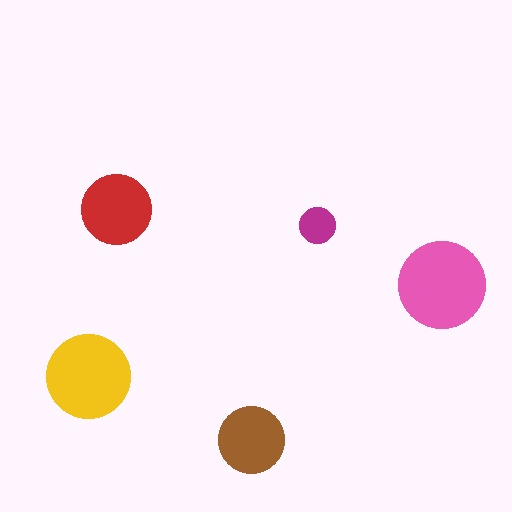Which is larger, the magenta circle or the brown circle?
The brown one.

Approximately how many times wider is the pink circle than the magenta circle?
About 2.5 times wider.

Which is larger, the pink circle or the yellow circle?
The pink one.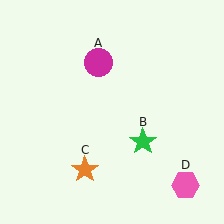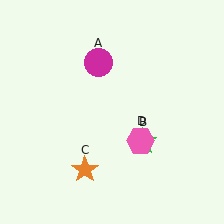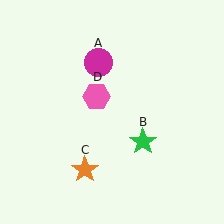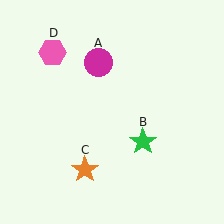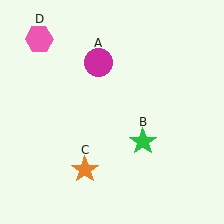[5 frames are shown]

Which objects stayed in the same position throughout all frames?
Magenta circle (object A) and green star (object B) and orange star (object C) remained stationary.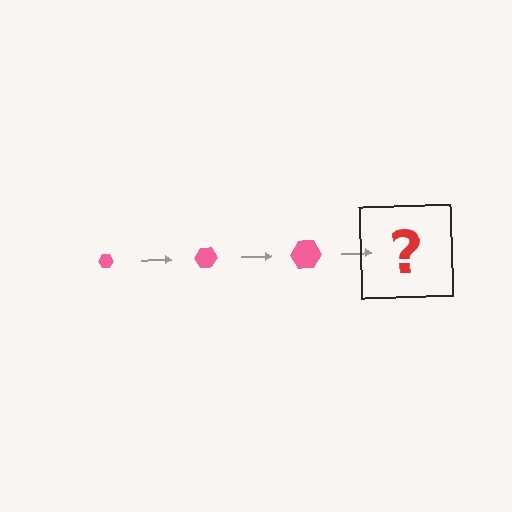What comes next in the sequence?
The next element should be a pink hexagon, larger than the previous one.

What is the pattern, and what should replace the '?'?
The pattern is that the hexagon gets progressively larger each step. The '?' should be a pink hexagon, larger than the previous one.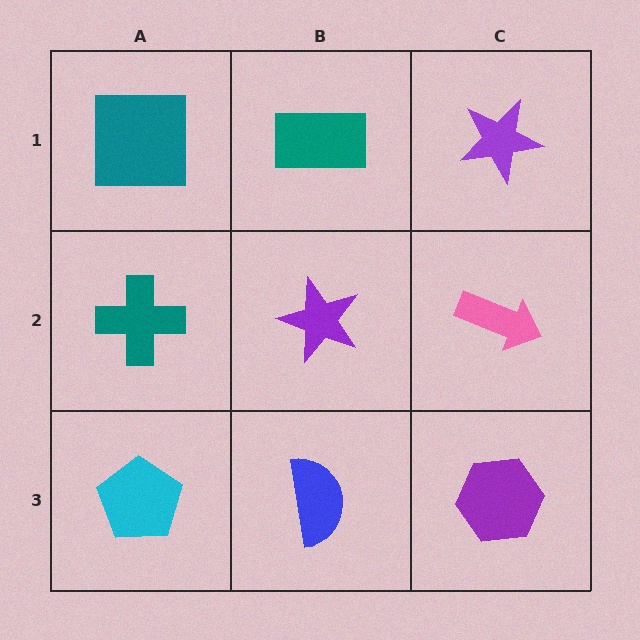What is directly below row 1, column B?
A purple star.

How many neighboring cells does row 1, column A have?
2.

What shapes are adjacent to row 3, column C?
A pink arrow (row 2, column C), a blue semicircle (row 3, column B).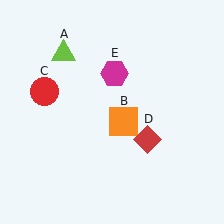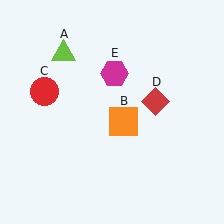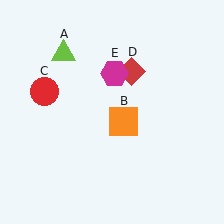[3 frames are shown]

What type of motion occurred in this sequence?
The red diamond (object D) rotated counterclockwise around the center of the scene.